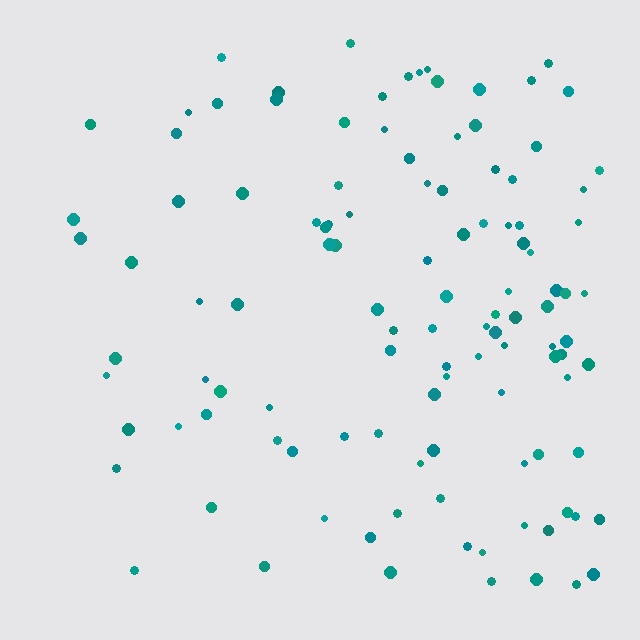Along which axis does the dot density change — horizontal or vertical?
Horizontal.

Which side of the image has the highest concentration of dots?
The right.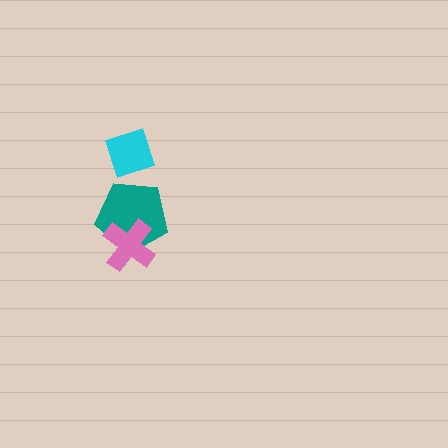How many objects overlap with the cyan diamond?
0 objects overlap with the cyan diamond.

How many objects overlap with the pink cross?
1 object overlaps with the pink cross.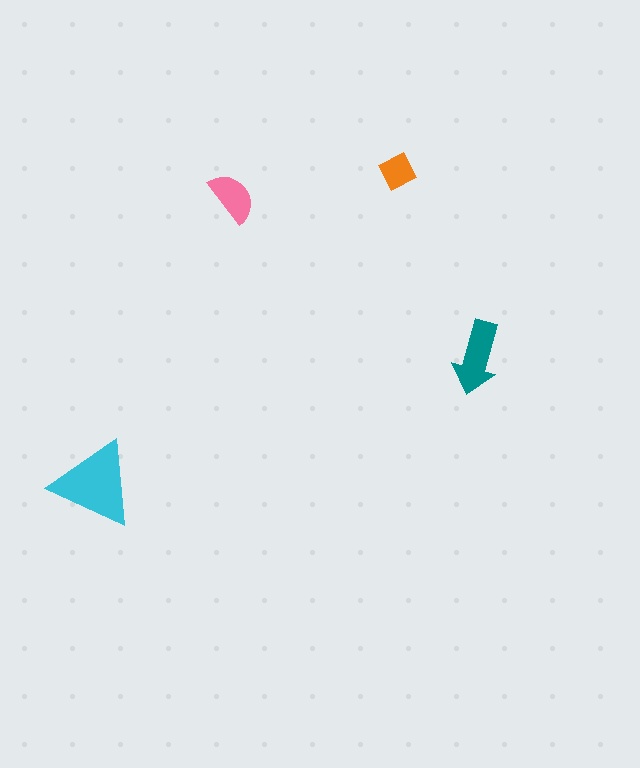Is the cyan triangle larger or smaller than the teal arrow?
Larger.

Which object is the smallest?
The orange diamond.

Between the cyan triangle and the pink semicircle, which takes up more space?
The cyan triangle.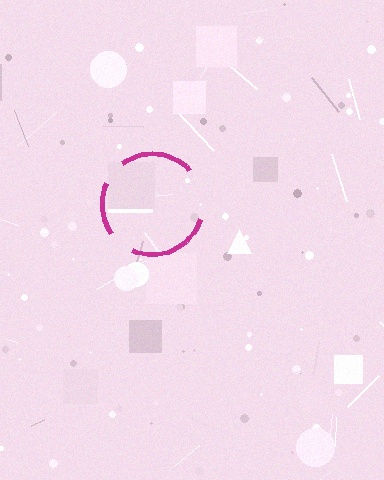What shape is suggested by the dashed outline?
The dashed outline suggests a circle.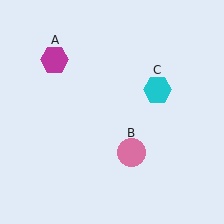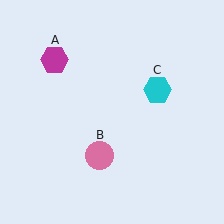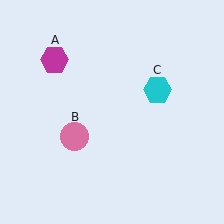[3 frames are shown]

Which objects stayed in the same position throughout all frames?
Magenta hexagon (object A) and cyan hexagon (object C) remained stationary.